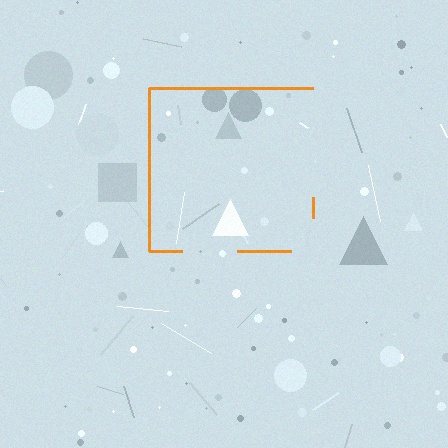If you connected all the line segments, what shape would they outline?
They would outline a square.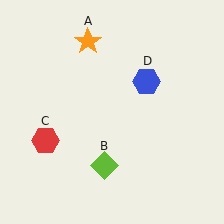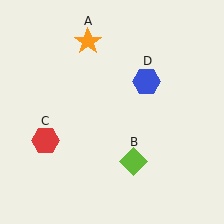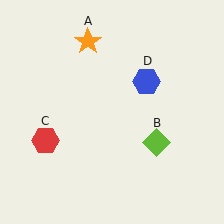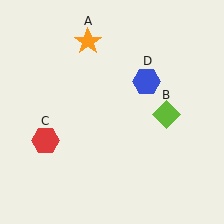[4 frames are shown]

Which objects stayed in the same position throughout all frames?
Orange star (object A) and red hexagon (object C) and blue hexagon (object D) remained stationary.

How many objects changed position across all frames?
1 object changed position: lime diamond (object B).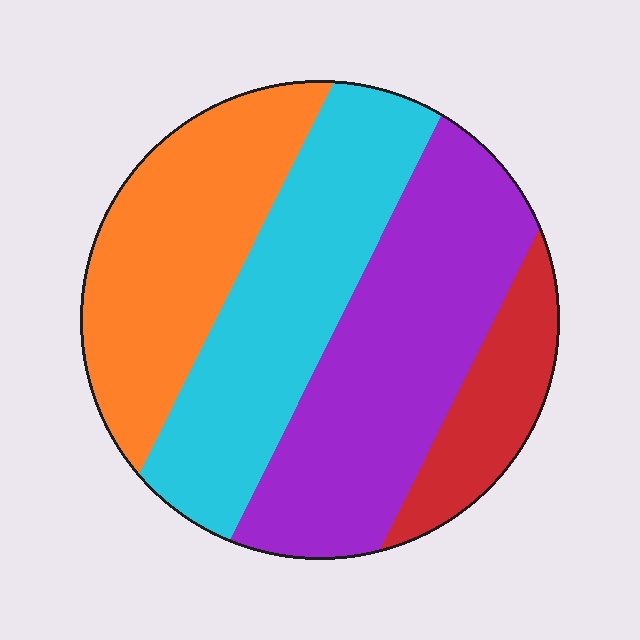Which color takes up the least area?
Red, at roughly 10%.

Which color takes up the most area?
Purple, at roughly 35%.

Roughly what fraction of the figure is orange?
Orange takes up about one quarter (1/4) of the figure.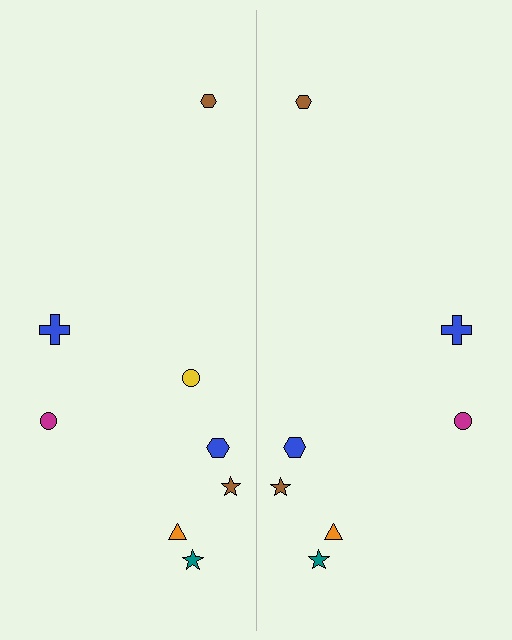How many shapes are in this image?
There are 15 shapes in this image.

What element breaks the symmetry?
A yellow circle is missing from the right side.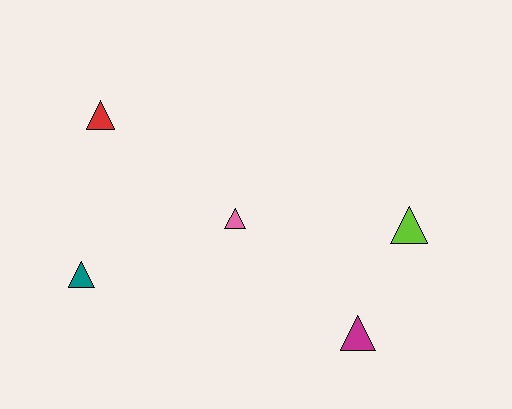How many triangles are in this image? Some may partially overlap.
There are 5 triangles.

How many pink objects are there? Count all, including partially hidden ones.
There is 1 pink object.